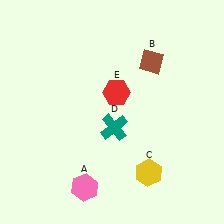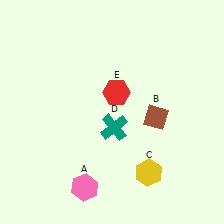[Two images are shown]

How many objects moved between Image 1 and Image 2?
1 object moved between the two images.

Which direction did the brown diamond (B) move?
The brown diamond (B) moved down.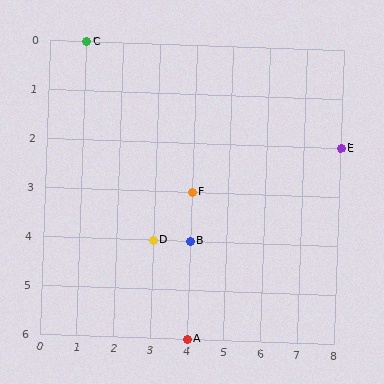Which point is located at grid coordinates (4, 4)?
Point B is at (4, 4).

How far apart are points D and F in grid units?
Points D and F are 1 column and 1 row apart (about 1.4 grid units diagonally).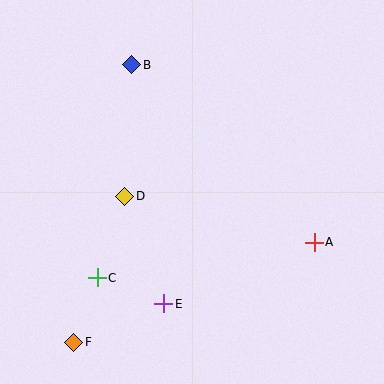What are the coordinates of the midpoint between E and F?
The midpoint between E and F is at (119, 323).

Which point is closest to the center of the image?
Point D at (125, 196) is closest to the center.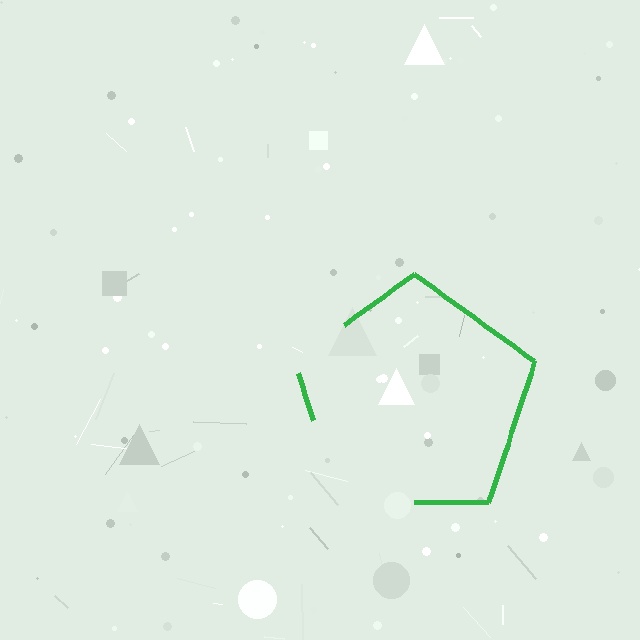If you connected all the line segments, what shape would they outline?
They would outline a pentagon.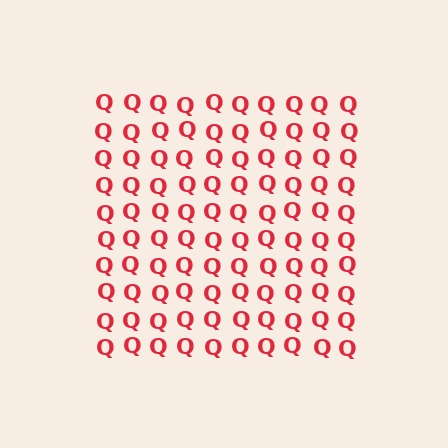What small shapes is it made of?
It is made of small letter Q's.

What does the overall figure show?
The overall figure shows a square.